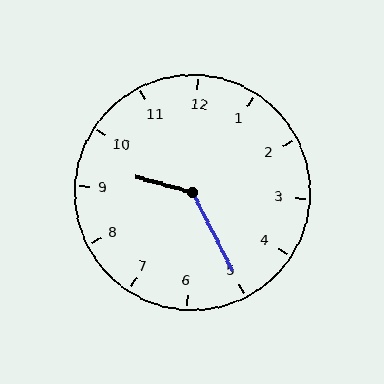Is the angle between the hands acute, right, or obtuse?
It is obtuse.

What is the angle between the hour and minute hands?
Approximately 132 degrees.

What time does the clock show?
9:25.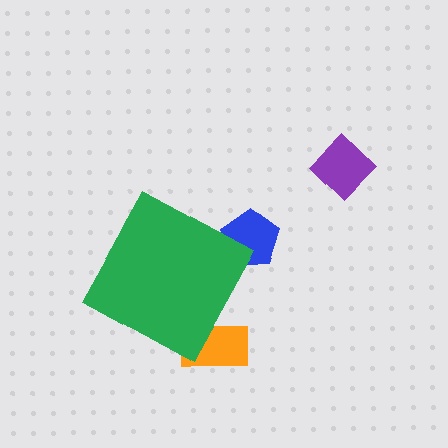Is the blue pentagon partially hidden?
Yes, the blue pentagon is partially hidden behind the green diamond.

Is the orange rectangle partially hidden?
Yes, the orange rectangle is partially hidden behind the green diamond.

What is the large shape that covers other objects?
A green diamond.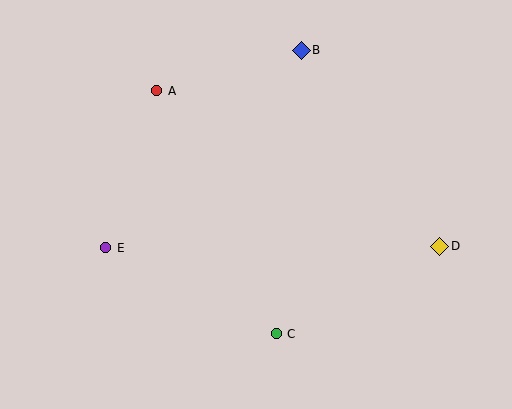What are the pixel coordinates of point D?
Point D is at (440, 246).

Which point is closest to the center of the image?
Point C at (276, 334) is closest to the center.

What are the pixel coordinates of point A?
Point A is at (157, 91).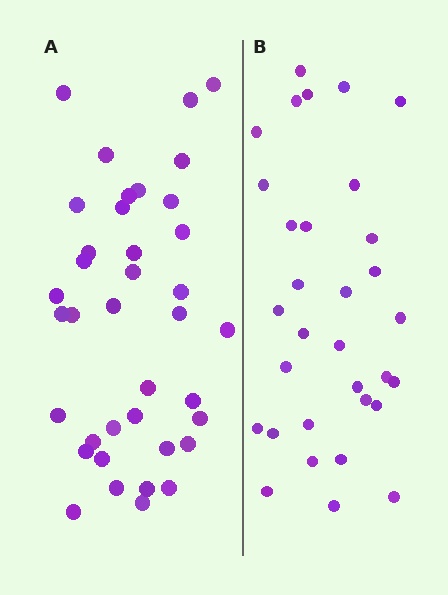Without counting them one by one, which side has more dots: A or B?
Region A (the left region) has more dots.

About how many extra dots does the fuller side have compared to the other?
Region A has about 6 more dots than region B.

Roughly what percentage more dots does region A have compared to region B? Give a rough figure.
About 20% more.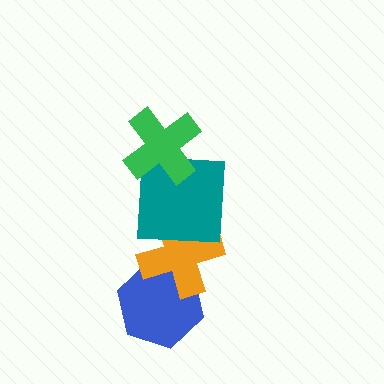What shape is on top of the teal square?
The green cross is on top of the teal square.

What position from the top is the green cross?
The green cross is 1st from the top.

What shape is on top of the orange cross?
The teal square is on top of the orange cross.